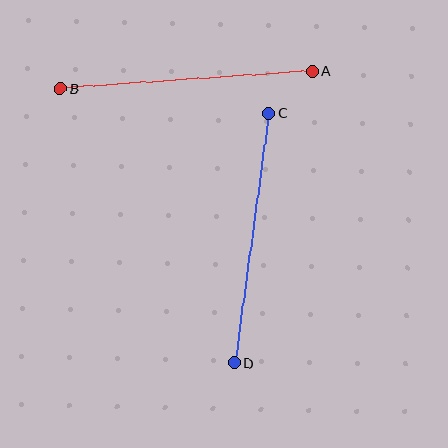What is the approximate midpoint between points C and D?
The midpoint is at approximately (252, 238) pixels.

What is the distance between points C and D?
The distance is approximately 252 pixels.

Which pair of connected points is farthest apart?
Points A and B are farthest apart.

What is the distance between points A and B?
The distance is approximately 253 pixels.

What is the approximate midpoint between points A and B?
The midpoint is at approximately (186, 80) pixels.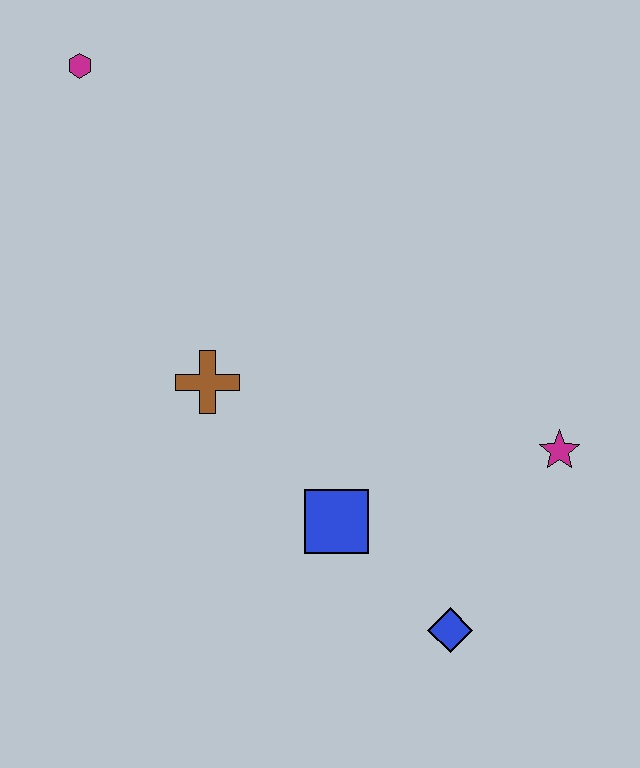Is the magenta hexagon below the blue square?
No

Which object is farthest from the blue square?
The magenta hexagon is farthest from the blue square.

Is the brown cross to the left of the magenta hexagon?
No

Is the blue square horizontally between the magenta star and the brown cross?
Yes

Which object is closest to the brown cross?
The blue square is closest to the brown cross.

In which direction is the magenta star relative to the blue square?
The magenta star is to the right of the blue square.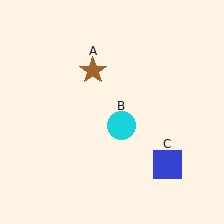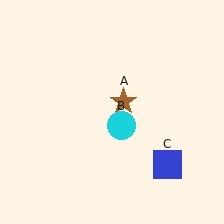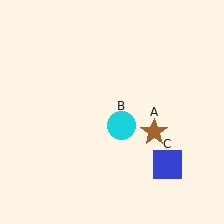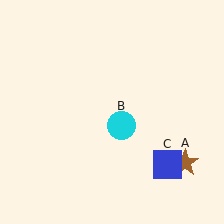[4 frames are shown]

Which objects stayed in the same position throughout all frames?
Cyan circle (object B) and blue square (object C) remained stationary.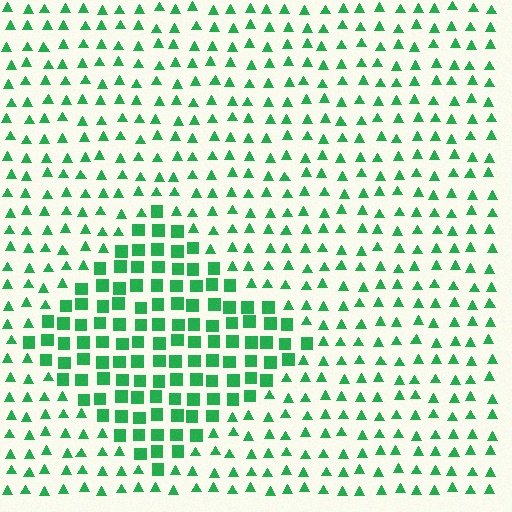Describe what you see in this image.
The image is filled with small green elements arranged in a uniform grid. A diamond-shaped region contains squares, while the surrounding area contains triangles. The boundary is defined purely by the change in element shape.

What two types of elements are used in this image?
The image uses squares inside the diamond region and triangles outside it.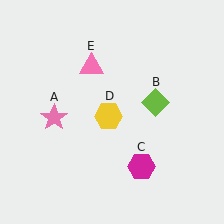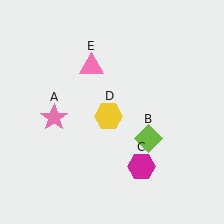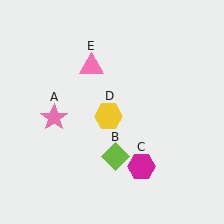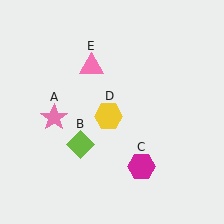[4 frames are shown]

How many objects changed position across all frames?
1 object changed position: lime diamond (object B).